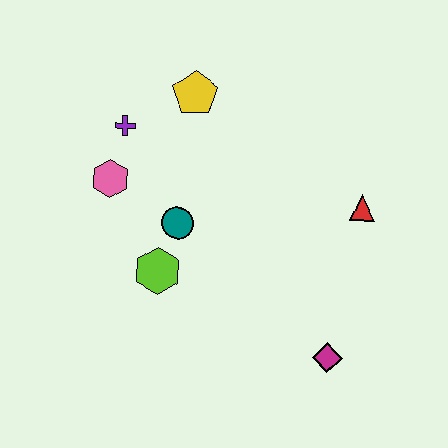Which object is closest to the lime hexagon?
The teal circle is closest to the lime hexagon.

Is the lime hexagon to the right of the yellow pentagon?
No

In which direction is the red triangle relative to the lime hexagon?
The red triangle is to the right of the lime hexagon.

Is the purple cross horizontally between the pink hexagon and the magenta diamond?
Yes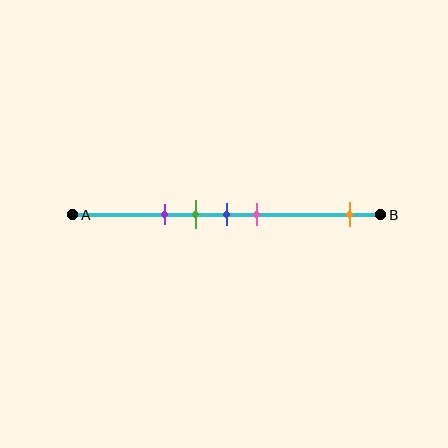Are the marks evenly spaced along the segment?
No, the marks are not evenly spaced.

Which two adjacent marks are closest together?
The green and blue marks are the closest adjacent pair.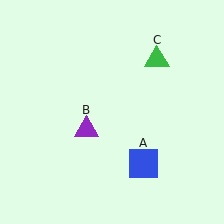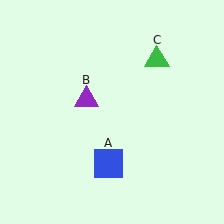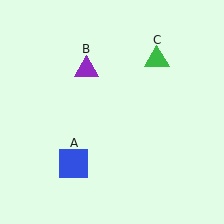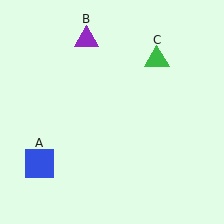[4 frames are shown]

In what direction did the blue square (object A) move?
The blue square (object A) moved left.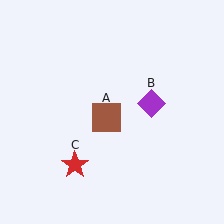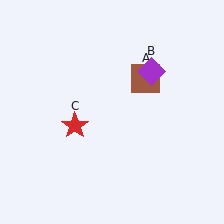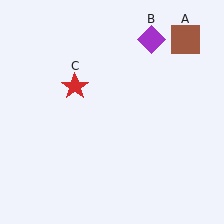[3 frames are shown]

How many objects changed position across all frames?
3 objects changed position: brown square (object A), purple diamond (object B), red star (object C).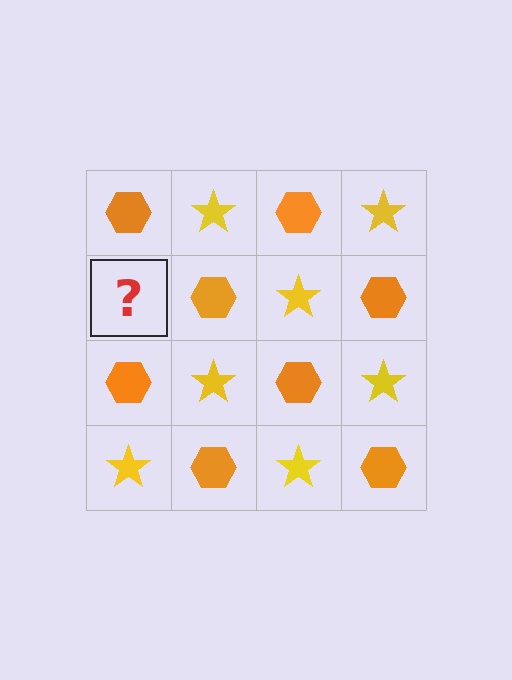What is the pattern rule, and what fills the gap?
The rule is that it alternates orange hexagon and yellow star in a checkerboard pattern. The gap should be filled with a yellow star.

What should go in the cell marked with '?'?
The missing cell should contain a yellow star.